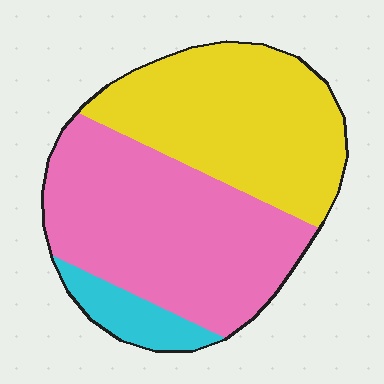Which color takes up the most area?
Pink, at roughly 50%.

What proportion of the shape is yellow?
Yellow covers about 40% of the shape.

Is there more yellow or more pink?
Pink.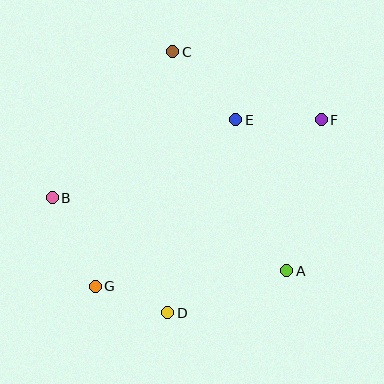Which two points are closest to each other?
Points D and G are closest to each other.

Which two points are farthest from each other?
Points F and G are farthest from each other.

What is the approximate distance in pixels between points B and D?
The distance between B and D is approximately 163 pixels.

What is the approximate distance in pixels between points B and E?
The distance between B and E is approximately 199 pixels.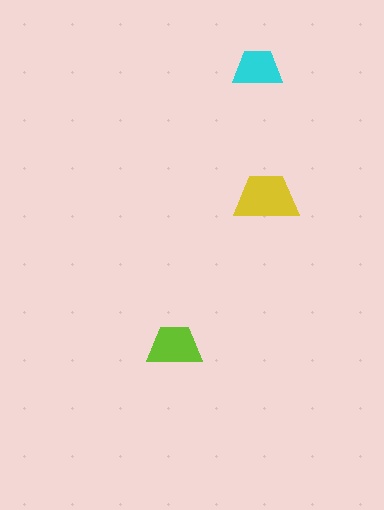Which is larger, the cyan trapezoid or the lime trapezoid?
The lime one.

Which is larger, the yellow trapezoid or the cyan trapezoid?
The yellow one.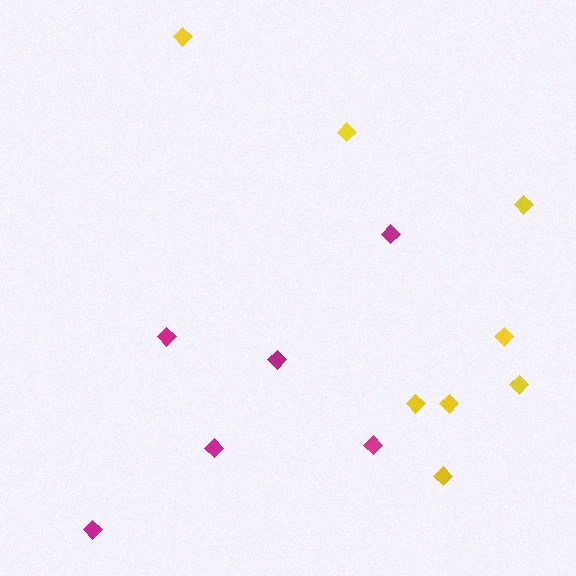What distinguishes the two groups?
There are 2 groups: one group of magenta diamonds (6) and one group of yellow diamonds (8).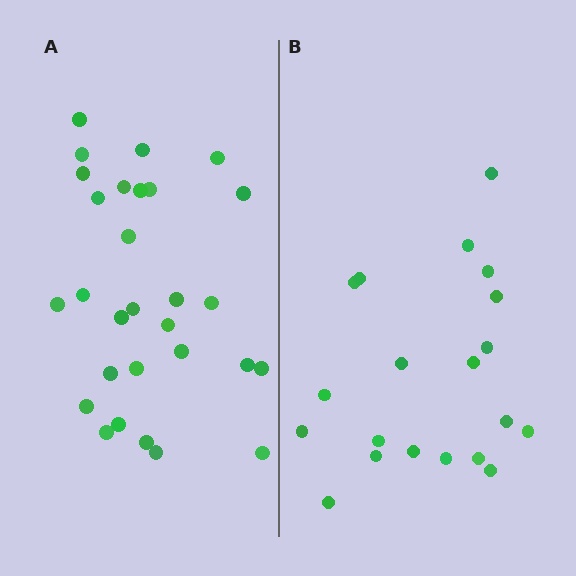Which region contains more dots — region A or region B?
Region A (the left region) has more dots.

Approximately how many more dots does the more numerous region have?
Region A has roughly 8 or so more dots than region B.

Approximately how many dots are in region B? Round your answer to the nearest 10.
About 20 dots.